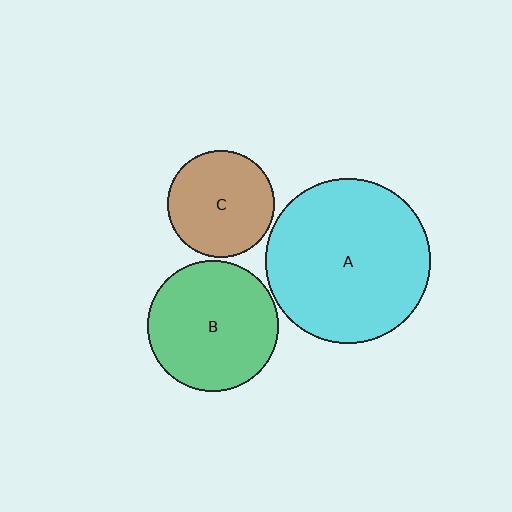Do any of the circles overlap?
No, none of the circles overlap.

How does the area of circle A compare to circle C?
Approximately 2.4 times.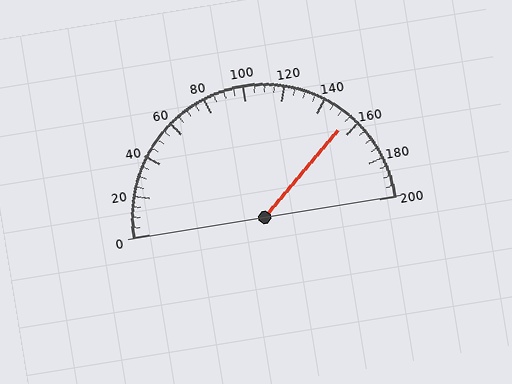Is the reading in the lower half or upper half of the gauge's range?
The reading is in the upper half of the range (0 to 200).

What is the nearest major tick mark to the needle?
The nearest major tick mark is 160.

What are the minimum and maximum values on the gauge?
The gauge ranges from 0 to 200.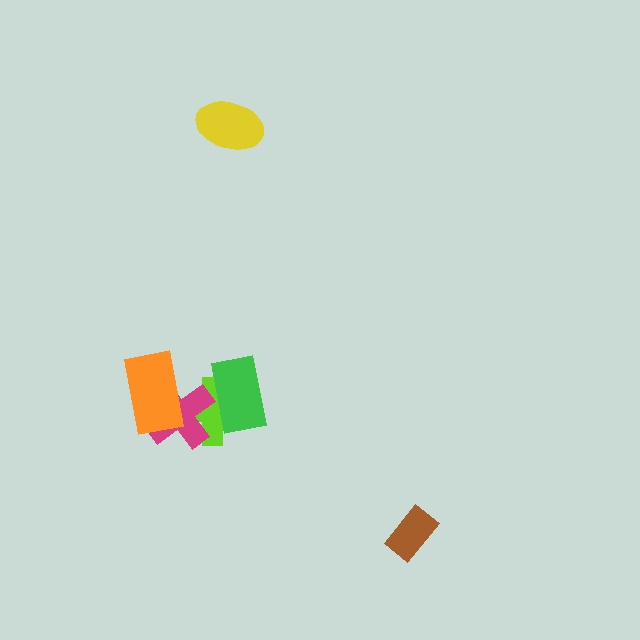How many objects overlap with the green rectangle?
2 objects overlap with the green rectangle.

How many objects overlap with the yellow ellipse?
0 objects overlap with the yellow ellipse.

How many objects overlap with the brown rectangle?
0 objects overlap with the brown rectangle.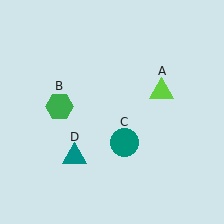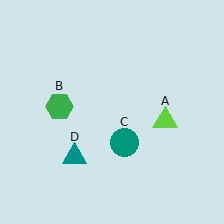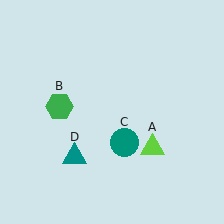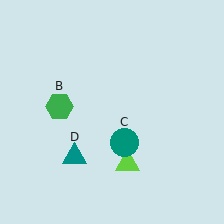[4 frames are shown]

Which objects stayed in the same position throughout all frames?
Green hexagon (object B) and teal circle (object C) and teal triangle (object D) remained stationary.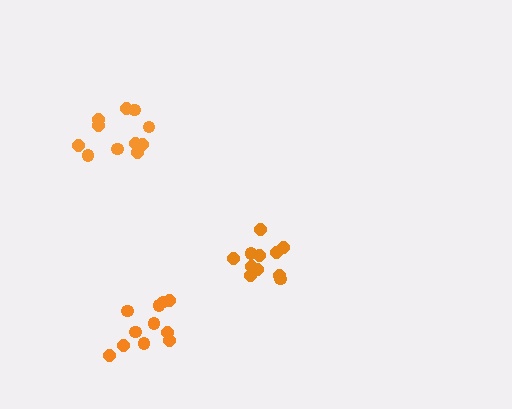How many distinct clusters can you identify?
There are 3 distinct clusters.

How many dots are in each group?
Group 1: 11 dots, Group 2: 11 dots, Group 3: 11 dots (33 total).